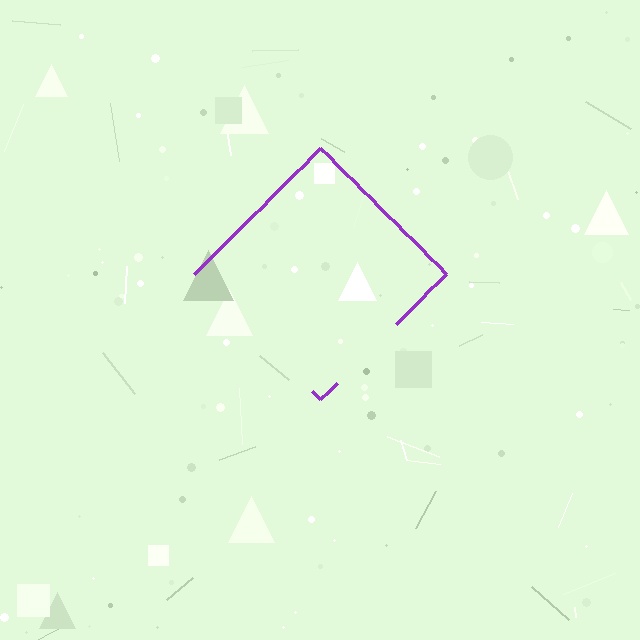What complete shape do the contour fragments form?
The contour fragments form a diamond.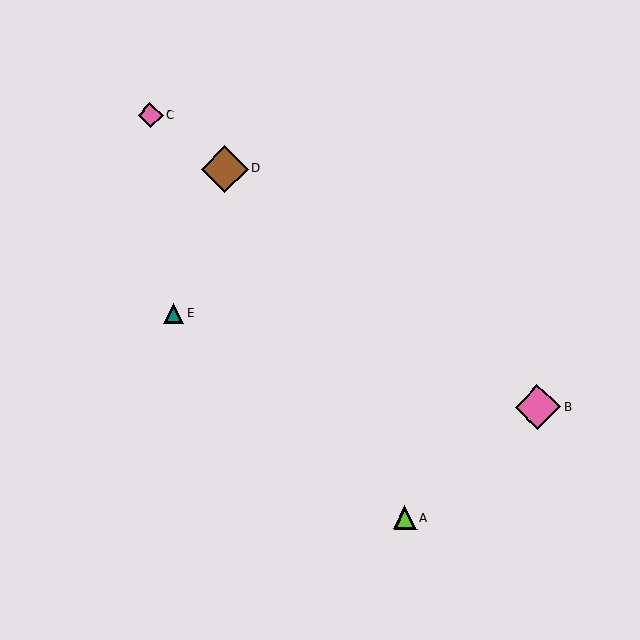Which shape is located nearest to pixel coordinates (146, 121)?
The pink diamond (labeled C) at (150, 115) is nearest to that location.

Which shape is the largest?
The brown diamond (labeled D) is the largest.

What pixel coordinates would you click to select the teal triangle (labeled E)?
Click at (174, 313) to select the teal triangle E.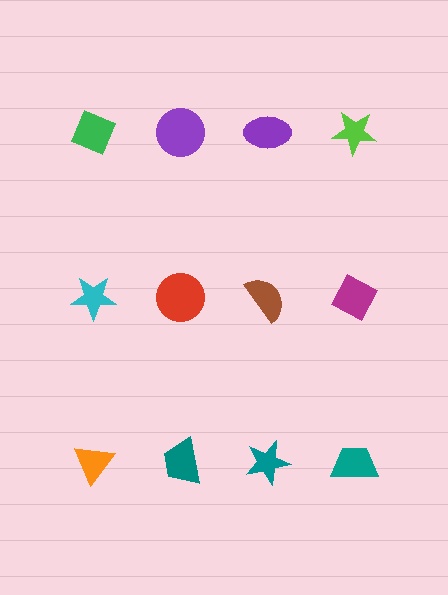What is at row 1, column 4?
A lime star.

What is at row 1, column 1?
A green diamond.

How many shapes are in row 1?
4 shapes.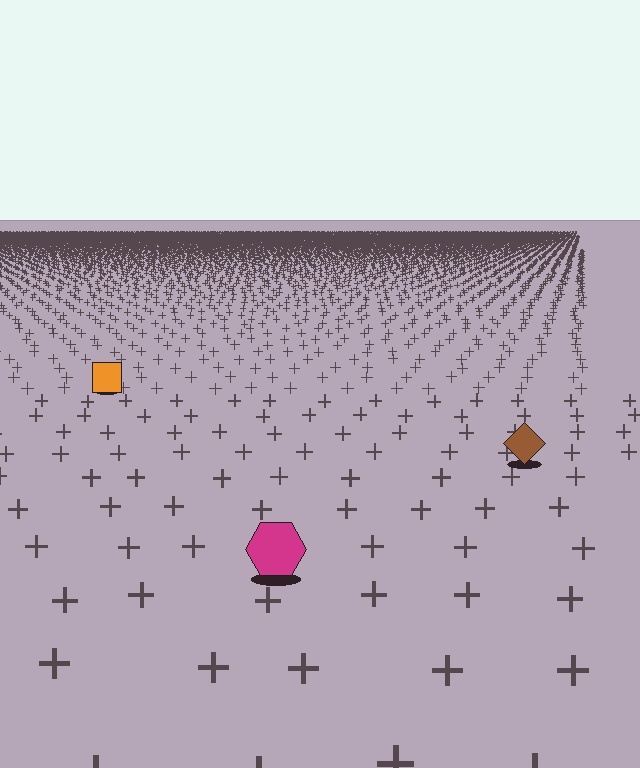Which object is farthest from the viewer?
The orange square is farthest from the viewer. It appears smaller and the ground texture around it is denser.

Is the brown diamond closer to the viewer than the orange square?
Yes. The brown diamond is closer — you can tell from the texture gradient: the ground texture is coarser near it.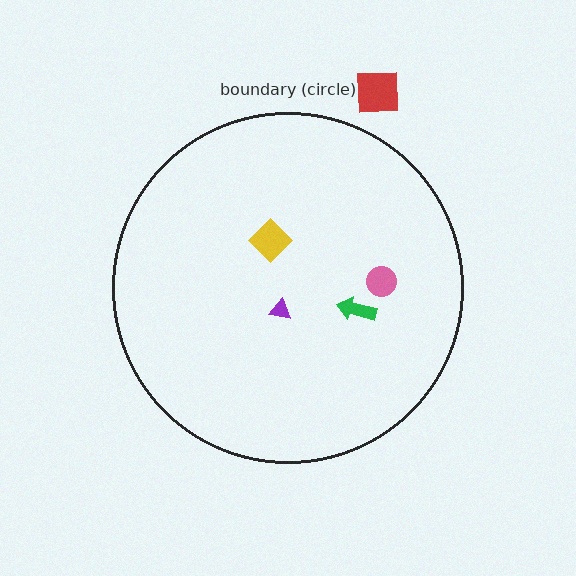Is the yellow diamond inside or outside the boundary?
Inside.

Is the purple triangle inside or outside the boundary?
Inside.